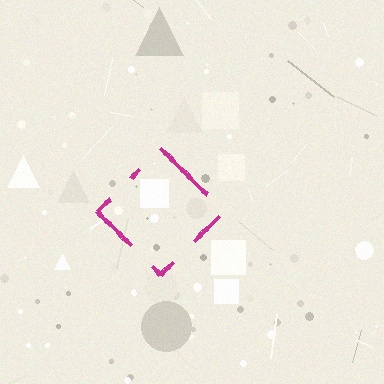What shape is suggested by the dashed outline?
The dashed outline suggests a diamond.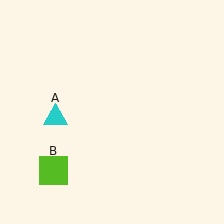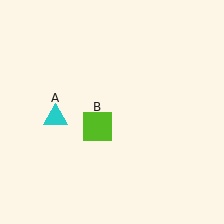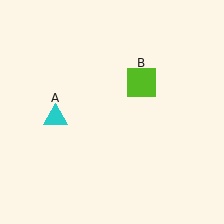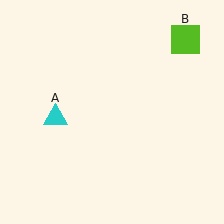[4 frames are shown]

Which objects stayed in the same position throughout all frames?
Cyan triangle (object A) remained stationary.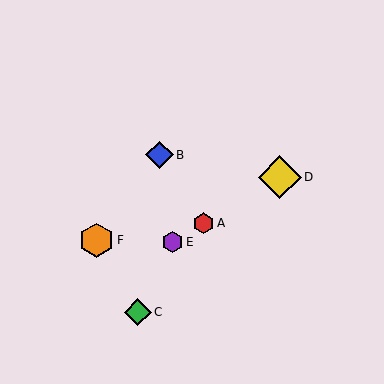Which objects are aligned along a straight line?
Objects A, D, E are aligned along a straight line.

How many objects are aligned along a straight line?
3 objects (A, D, E) are aligned along a straight line.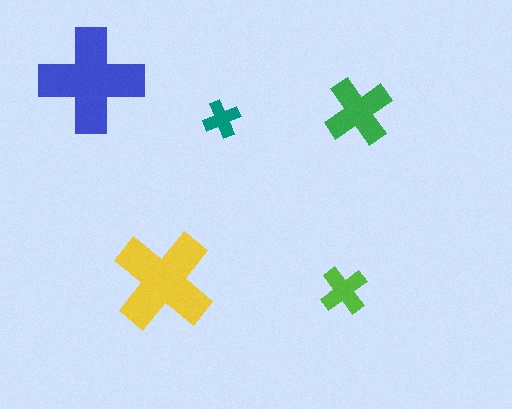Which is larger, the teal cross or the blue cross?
The blue one.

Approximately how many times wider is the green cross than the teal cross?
About 2 times wider.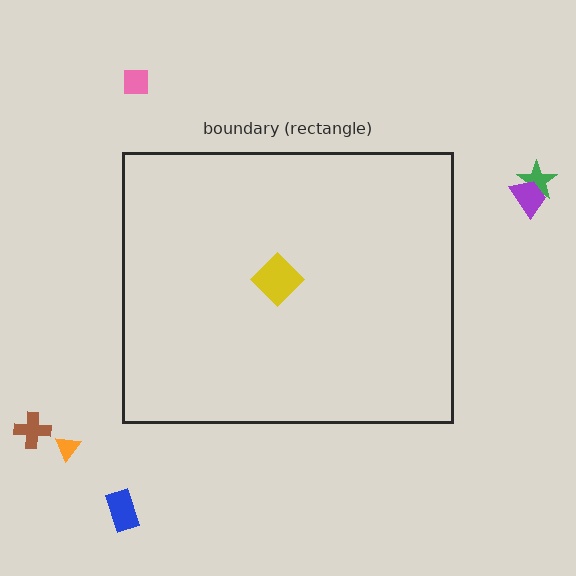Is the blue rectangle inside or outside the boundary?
Outside.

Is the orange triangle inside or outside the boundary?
Outside.